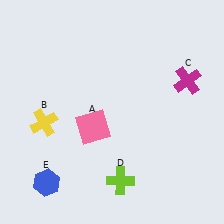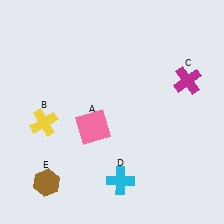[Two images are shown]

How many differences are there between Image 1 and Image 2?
There are 2 differences between the two images.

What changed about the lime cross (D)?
In Image 1, D is lime. In Image 2, it changed to cyan.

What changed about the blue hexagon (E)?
In Image 1, E is blue. In Image 2, it changed to brown.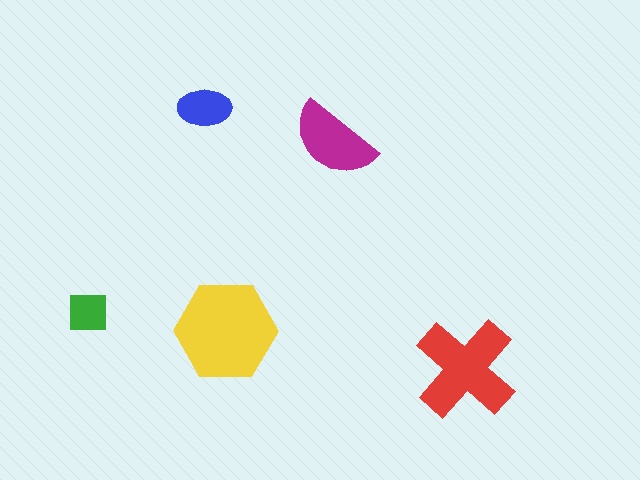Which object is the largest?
The yellow hexagon.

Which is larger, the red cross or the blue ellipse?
The red cross.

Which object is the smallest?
The green square.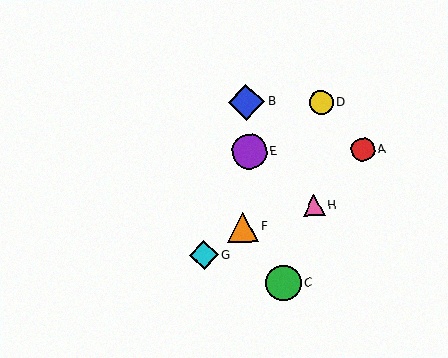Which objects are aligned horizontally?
Objects A, E are aligned horizontally.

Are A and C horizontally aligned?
No, A is at y≈150 and C is at y≈283.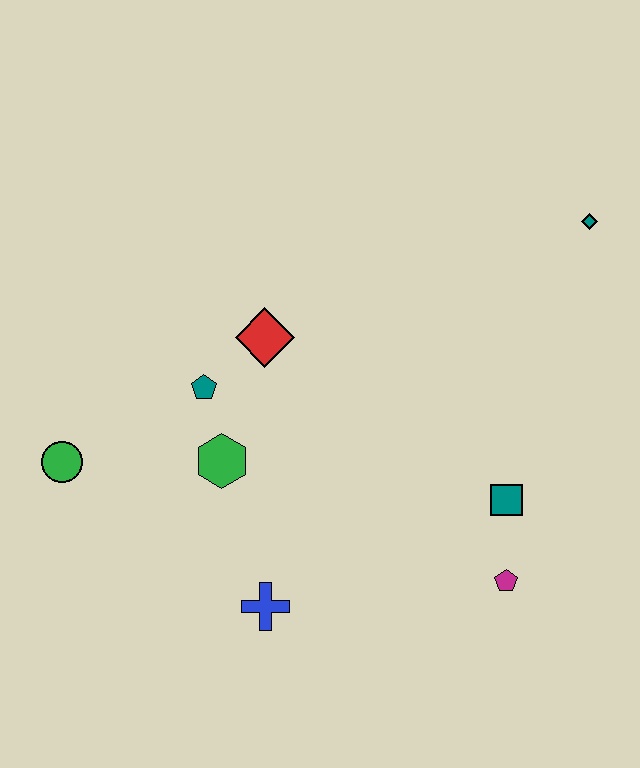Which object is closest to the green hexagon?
The teal pentagon is closest to the green hexagon.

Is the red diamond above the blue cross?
Yes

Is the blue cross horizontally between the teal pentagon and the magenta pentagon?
Yes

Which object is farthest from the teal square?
The green circle is farthest from the teal square.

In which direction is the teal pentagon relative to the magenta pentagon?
The teal pentagon is to the left of the magenta pentagon.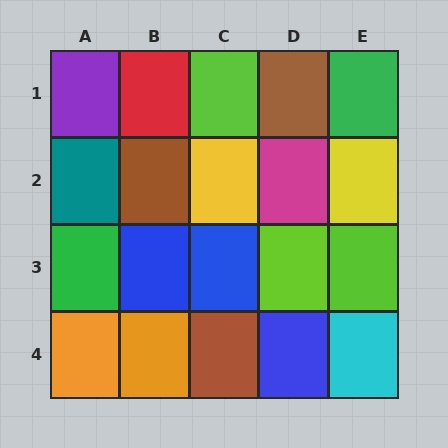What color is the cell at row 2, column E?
Yellow.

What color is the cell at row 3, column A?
Green.